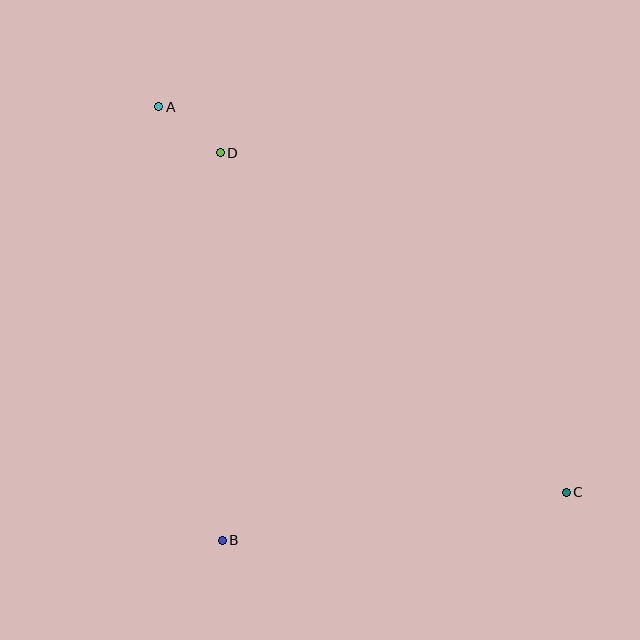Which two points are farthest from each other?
Points A and C are farthest from each other.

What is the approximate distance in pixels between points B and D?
The distance between B and D is approximately 388 pixels.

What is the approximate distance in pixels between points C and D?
The distance between C and D is approximately 485 pixels.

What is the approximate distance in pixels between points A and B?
The distance between A and B is approximately 439 pixels.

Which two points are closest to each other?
Points A and D are closest to each other.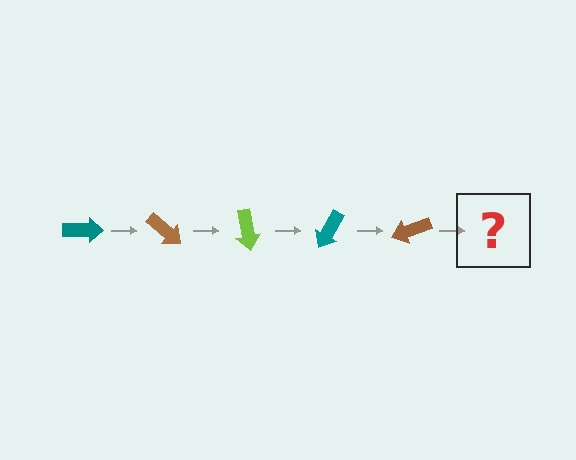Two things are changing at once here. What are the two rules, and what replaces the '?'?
The two rules are that it rotates 40 degrees each step and the color cycles through teal, brown, and lime. The '?' should be a lime arrow, rotated 200 degrees from the start.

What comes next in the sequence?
The next element should be a lime arrow, rotated 200 degrees from the start.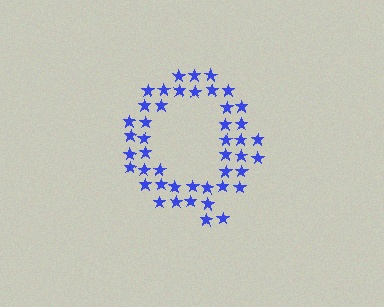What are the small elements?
The small elements are stars.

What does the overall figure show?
The overall figure shows the letter Q.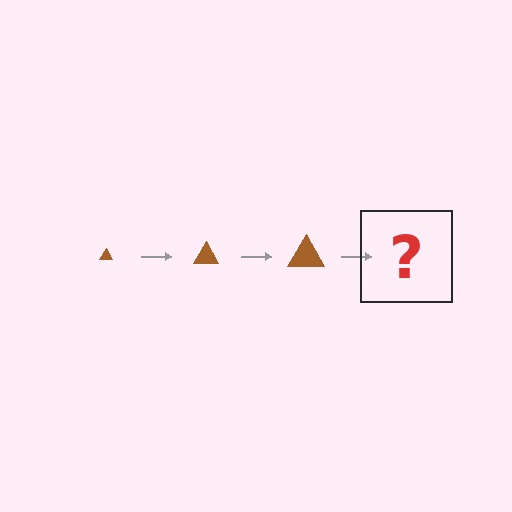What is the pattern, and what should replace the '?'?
The pattern is that the triangle gets progressively larger each step. The '?' should be a brown triangle, larger than the previous one.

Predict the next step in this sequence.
The next step is a brown triangle, larger than the previous one.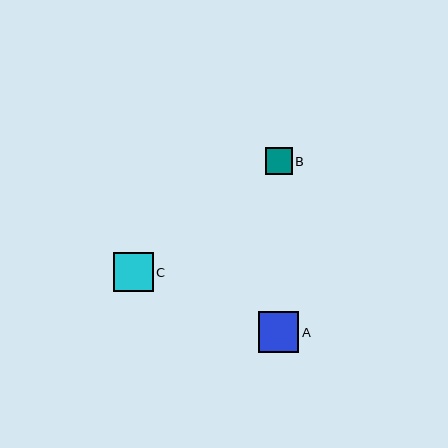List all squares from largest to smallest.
From largest to smallest: A, C, B.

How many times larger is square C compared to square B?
Square C is approximately 1.5 times the size of square B.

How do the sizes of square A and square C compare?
Square A and square C are approximately the same size.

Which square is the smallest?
Square B is the smallest with a size of approximately 27 pixels.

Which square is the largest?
Square A is the largest with a size of approximately 41 pixels.